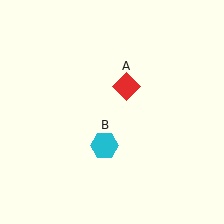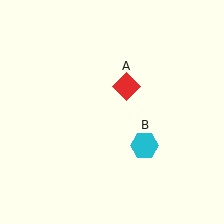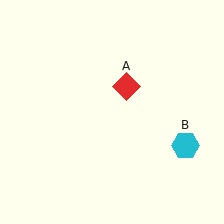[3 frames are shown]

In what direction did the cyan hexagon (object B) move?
The cyan hexagon (object B) moved right.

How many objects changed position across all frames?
1 object changed position: cyan hexagon (object B).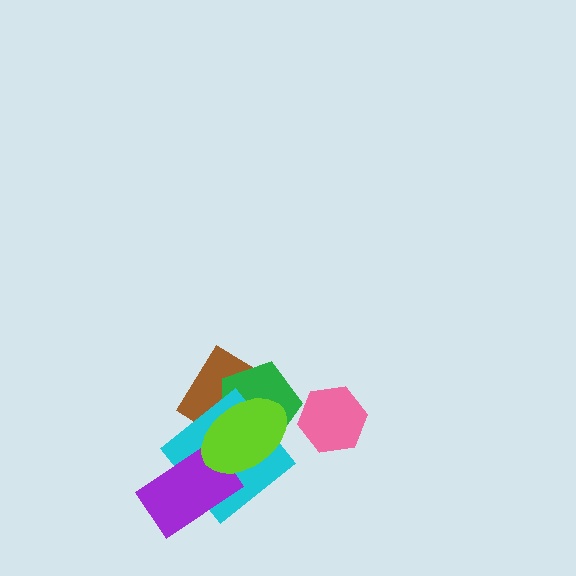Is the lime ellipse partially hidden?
No, no other shape covers it.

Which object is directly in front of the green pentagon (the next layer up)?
The cyan diamond is directly in front of the green pentagon.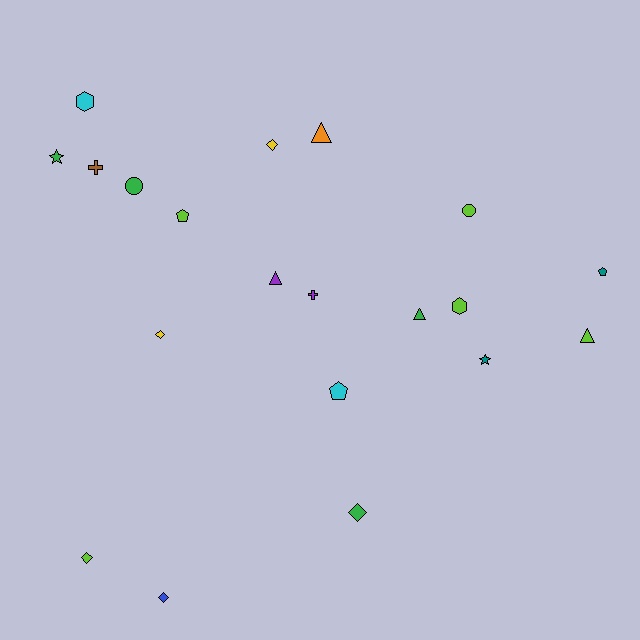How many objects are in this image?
There are 20 objects.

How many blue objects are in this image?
There is 1 blue object.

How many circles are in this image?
There are 2 circles.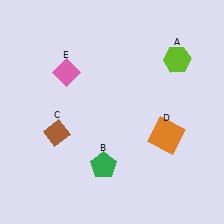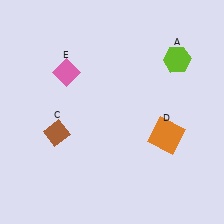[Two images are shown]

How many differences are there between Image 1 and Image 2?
There is 1 difference between the two images.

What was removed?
The green pentagon (B) was removed in Image 2.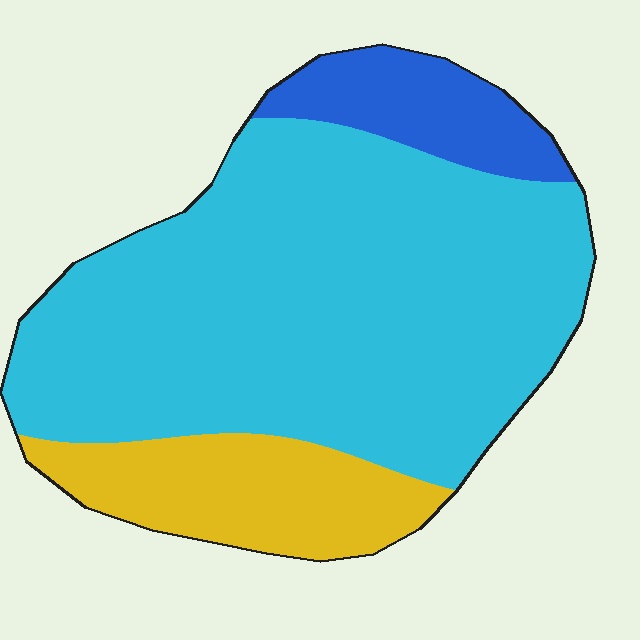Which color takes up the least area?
Blue, at roughly 10%.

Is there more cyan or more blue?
Cyan.